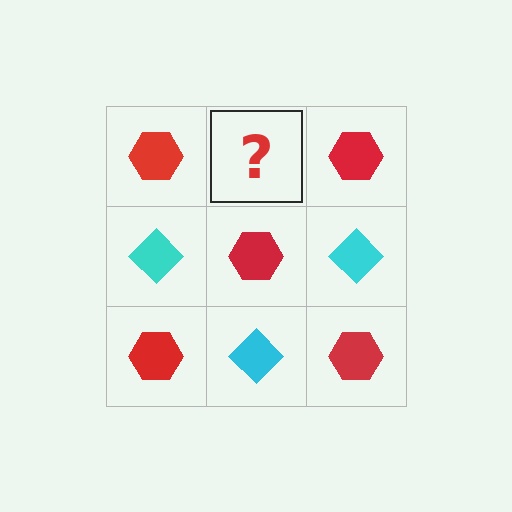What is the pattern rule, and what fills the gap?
The rule is that it alternates red hexagon and cyan diamond in a checkerboard pattern. The gap should be filled with a cyan diamond.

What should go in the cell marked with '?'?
The missing cell should contain a cyan diamond.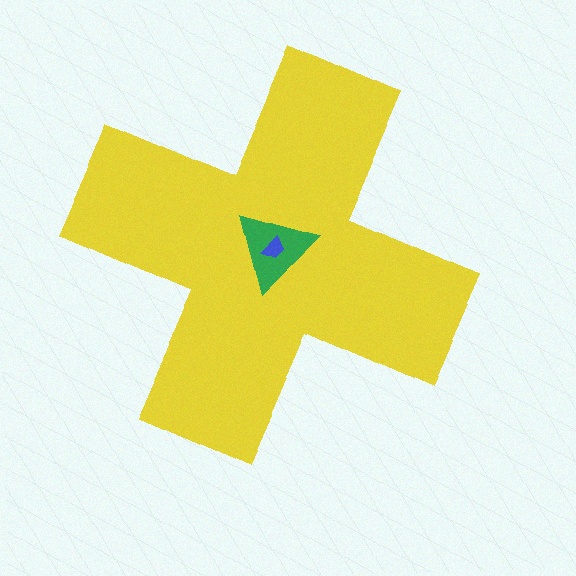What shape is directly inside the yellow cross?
The green triangle.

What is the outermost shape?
The yellow cross.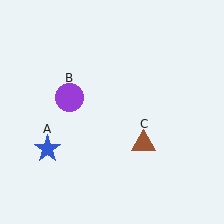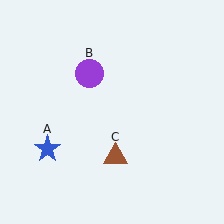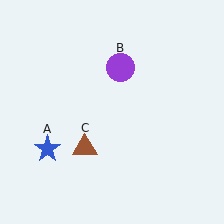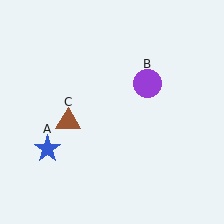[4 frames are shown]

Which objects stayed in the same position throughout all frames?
Blue star (object A) remained stationary.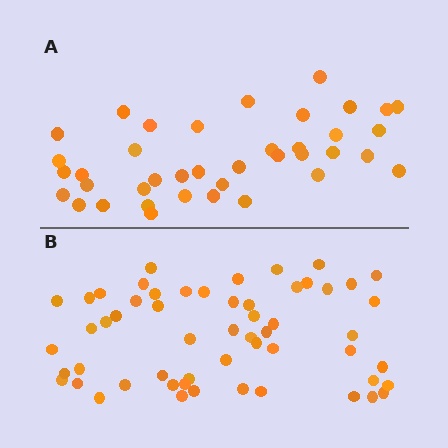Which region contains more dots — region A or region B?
Region B (the bottom region) has more dots.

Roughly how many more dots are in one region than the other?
Region B has approximately 15 more dots than region A.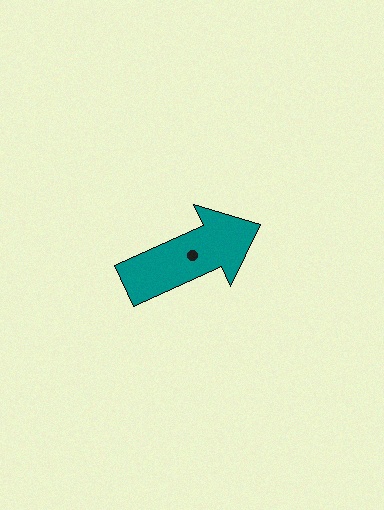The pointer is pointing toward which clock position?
Roughly 2 o'clock.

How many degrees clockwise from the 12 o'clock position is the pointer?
Approximately 66 degrees.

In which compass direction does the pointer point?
Northeast.